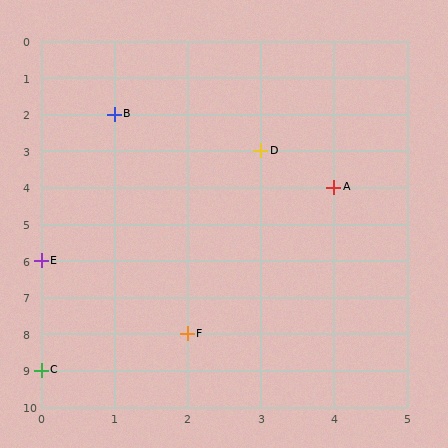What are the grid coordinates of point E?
Point E is at grid coordinates (0, 6).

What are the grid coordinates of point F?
Point F is at grid coordinates (2, 8).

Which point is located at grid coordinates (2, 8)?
Point F is at (2, 8).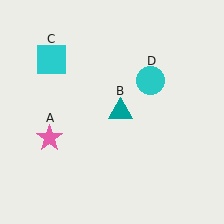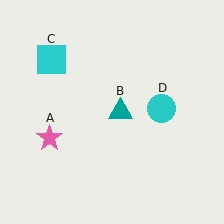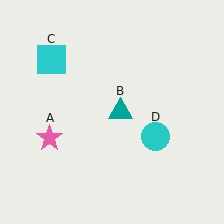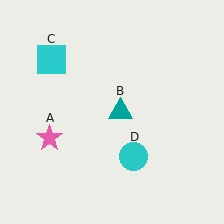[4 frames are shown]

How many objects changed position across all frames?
1 object changed position: cyan circle (object D).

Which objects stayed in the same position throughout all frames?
Pink star (object A) and teal triangle (object B) and cyan square (object C) remained stationary.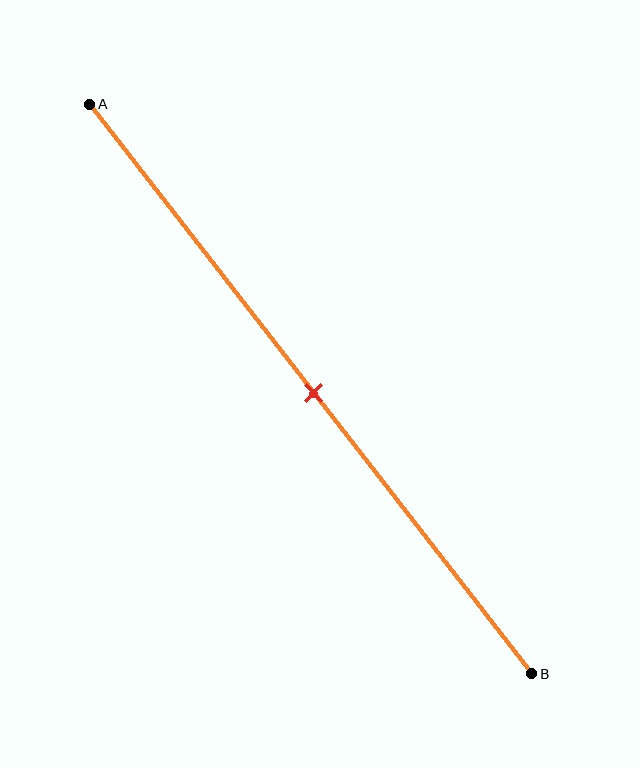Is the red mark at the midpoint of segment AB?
Yes, the mark is approximately at the midpoint.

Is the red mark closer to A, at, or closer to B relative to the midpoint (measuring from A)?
The red mark is approximately at the midpoint of segment AB.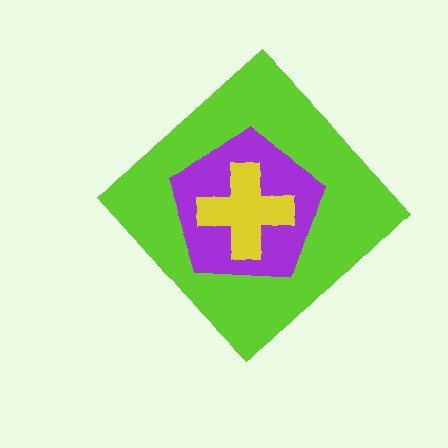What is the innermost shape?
The yellow cross.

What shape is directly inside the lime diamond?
The purple pentagon.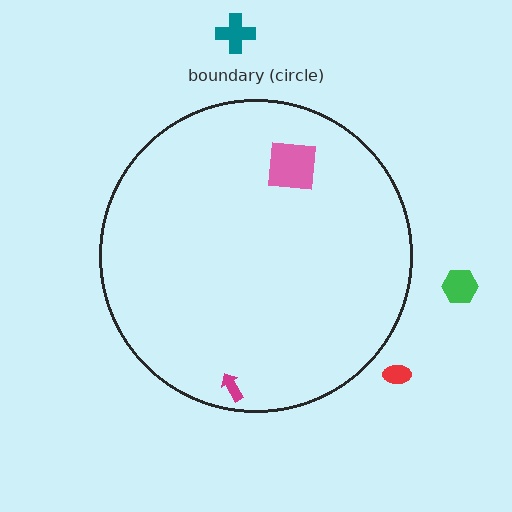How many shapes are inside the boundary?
2 inside, 3 outside.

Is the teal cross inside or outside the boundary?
Outside.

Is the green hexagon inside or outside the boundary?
Outside.